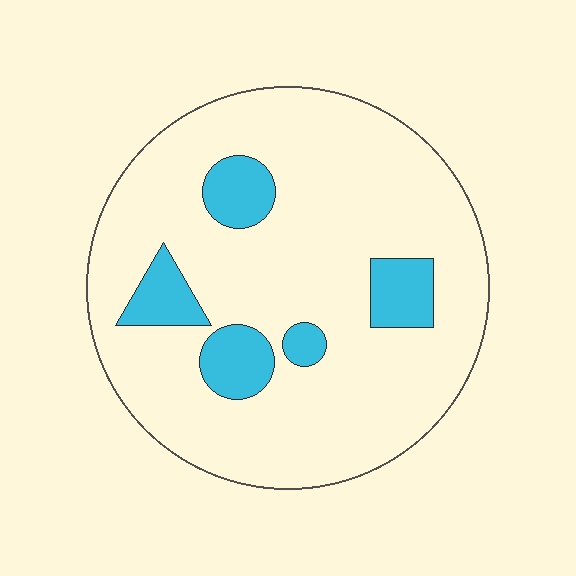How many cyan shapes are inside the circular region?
5.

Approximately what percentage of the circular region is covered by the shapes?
Approximately 15%.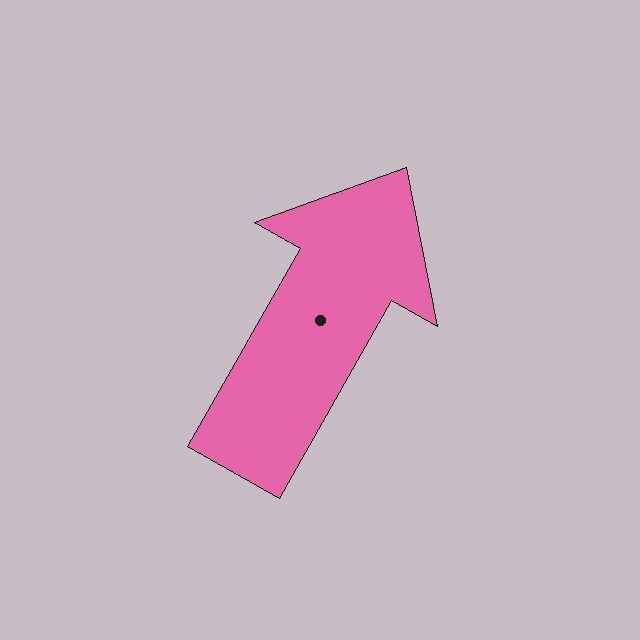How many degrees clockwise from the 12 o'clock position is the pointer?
Approximately 30 degrees.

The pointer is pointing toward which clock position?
Roughly 1 o'clock.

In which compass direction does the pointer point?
Northeast.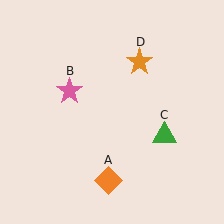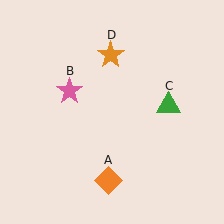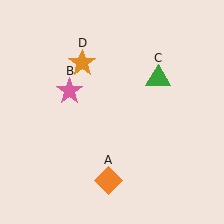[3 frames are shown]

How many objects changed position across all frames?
2 objects changed position: green triangle (object C), orange star (object D).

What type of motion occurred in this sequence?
The green triangle (object C), orange star (object D) rotated counterclockwise around the center of the scene.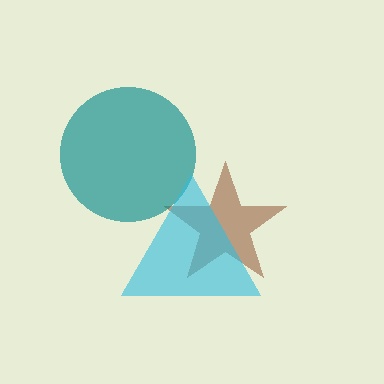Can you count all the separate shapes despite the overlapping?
Yes, there are 3 separate shapes.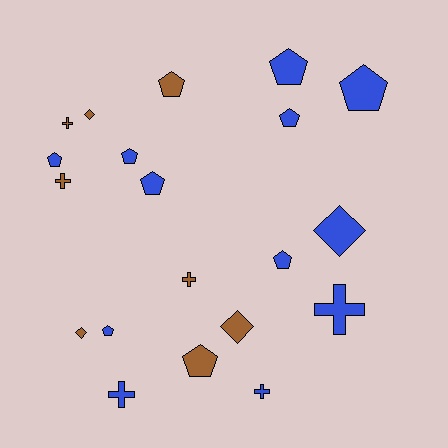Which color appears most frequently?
Blue, with 12 objects.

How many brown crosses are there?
There are 3 brown crosses.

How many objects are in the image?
There are 20 objects.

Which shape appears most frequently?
Pentagon, with 10 objects.